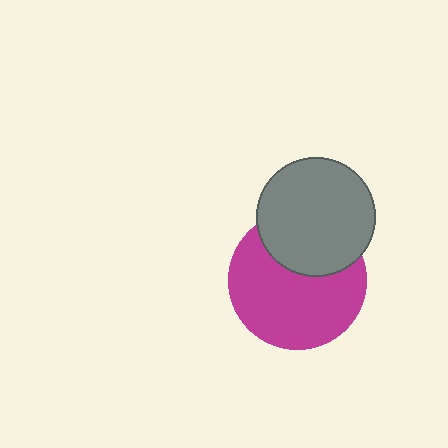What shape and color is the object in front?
The object in front is a gray circle.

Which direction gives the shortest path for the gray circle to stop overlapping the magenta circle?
Moving up gives the shortest separation.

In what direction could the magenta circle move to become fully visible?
The magenta circle could move down. That would shift it out from behind the gray circle entirely.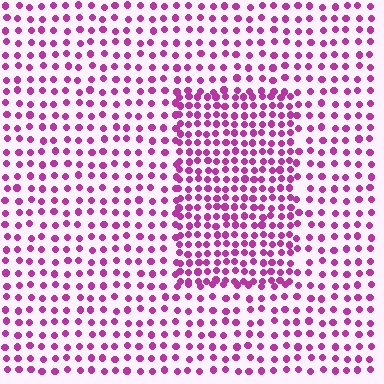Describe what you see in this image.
The image contains small magenta elements arranged at two different densities. A rectangle-shaped region is visible where the elements are more densely packed than the surrounding area.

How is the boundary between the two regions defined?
The boundary is defined by a change in element density (approximately 1.7x ratio). All elements are the same color, size, and shape.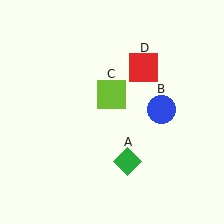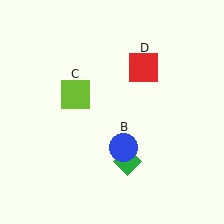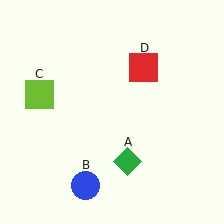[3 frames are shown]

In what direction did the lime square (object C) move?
The lime square (object C) moved left.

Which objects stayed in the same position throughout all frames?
Green diamond (object A) and red square (object D) remained stationary.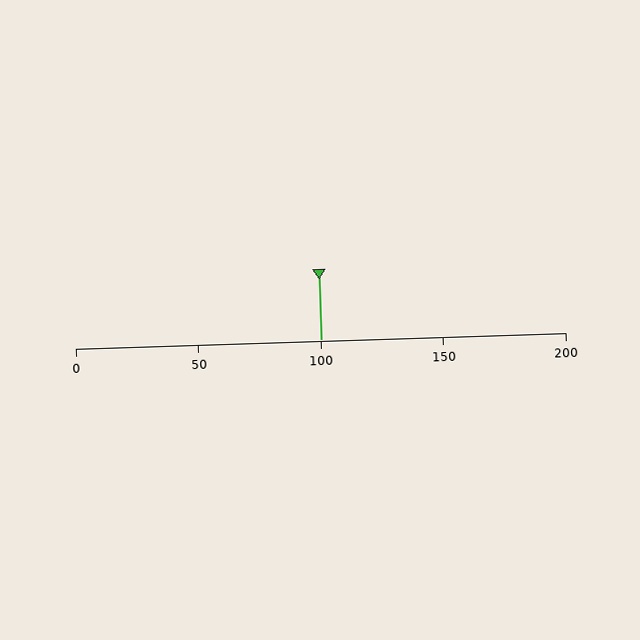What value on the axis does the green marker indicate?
The marker indicates approximately 100.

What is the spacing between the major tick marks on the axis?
The major ticks are spaced 50 apart.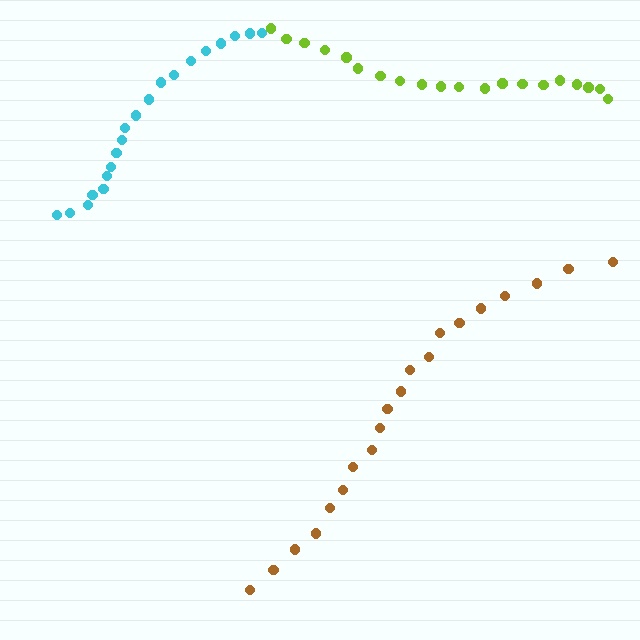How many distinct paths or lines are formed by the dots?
There are 3 distinct paths.